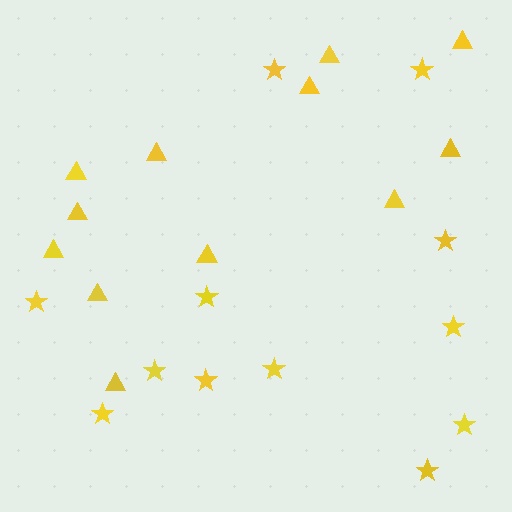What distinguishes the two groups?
There are 2 groups: one group of stars (12) and one group of triangles (12).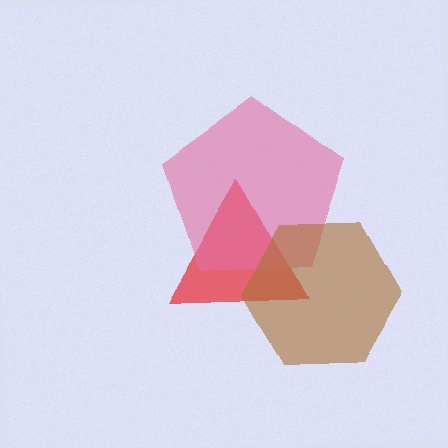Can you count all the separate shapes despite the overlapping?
Yes, there are 3 separate shapes.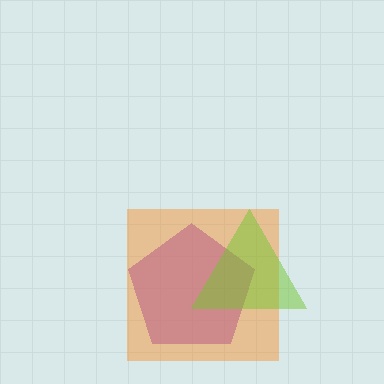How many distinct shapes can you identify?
There are 3 distinct shapes: a purple pentagon, an orange square, a lime triangle.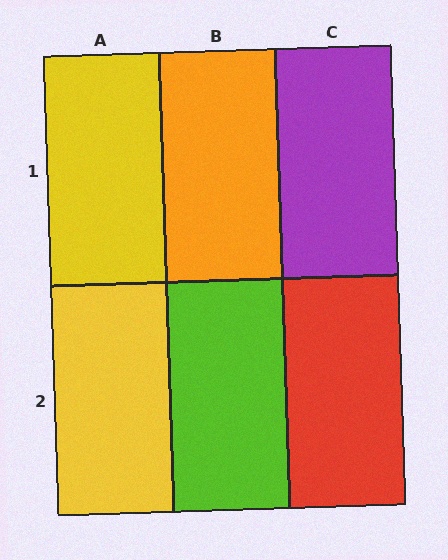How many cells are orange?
1 cell is orange.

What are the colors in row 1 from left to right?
Yellow, orange, purple.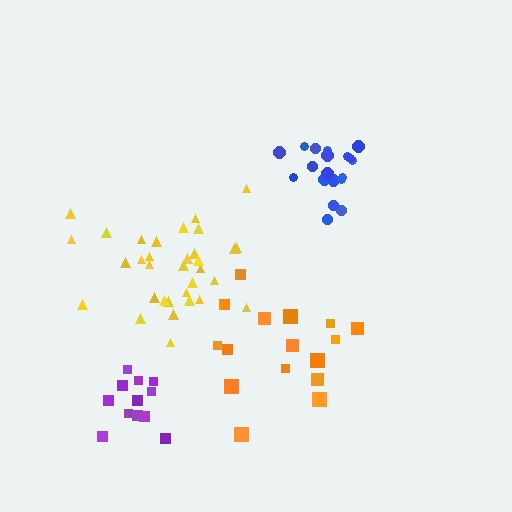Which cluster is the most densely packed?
Blue.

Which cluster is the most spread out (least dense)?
Orange.